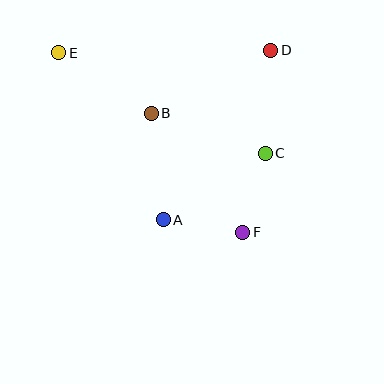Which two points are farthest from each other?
Points E and F are farthest from each other.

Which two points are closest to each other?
Points A and F are closest to each other.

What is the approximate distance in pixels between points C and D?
The distance between C and D is approximately 103 pixels.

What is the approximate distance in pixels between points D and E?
The distance between D and E is approximately 212 pixels.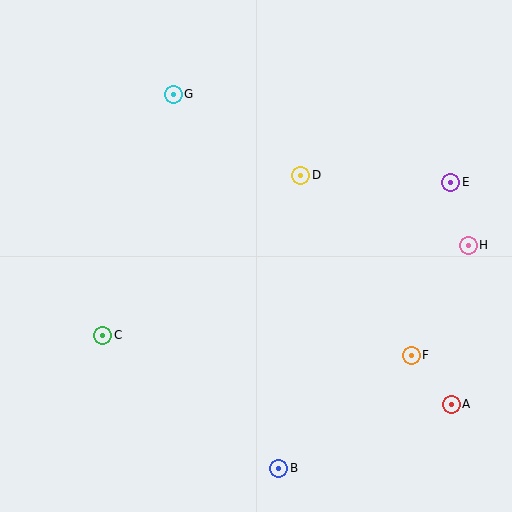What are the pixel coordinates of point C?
Point C is at (103, 335).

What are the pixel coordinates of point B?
Point B is at (279, 468).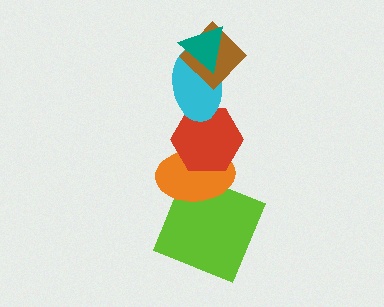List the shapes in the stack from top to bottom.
From top to bottom: the teal triangle, the brown diamond, the cyan ellipse, the red hexagon, the orange ellipse, the lime square.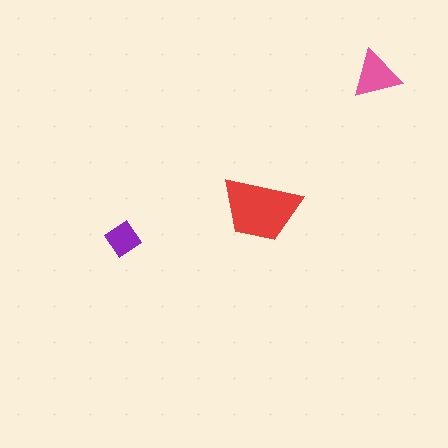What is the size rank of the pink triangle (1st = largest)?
2nd.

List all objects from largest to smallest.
The red trapezoid, the pink triangle, the purple diamond.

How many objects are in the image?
There are 3 objects in the image.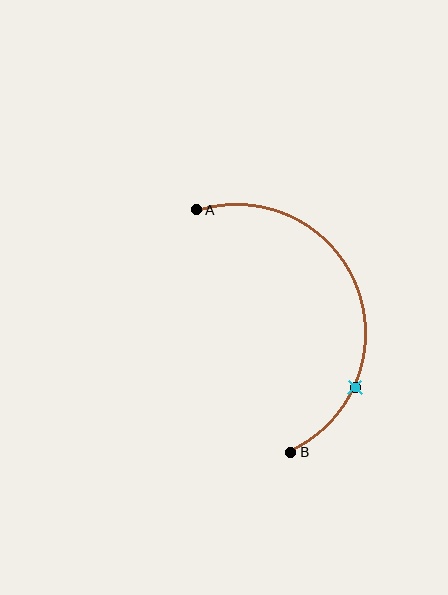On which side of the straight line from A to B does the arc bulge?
The arc bulges to the right of the straight line connecting A and B.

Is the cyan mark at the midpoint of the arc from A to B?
No. The cyan mark lies on the arc but is closer to endpoint B. The arc midpoint would be at the point on the curve equidistant along the arc from both A and B.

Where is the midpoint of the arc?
The arc midpoint is the point on the curve farthest from the straight line joining A and B. It sits to the right of that line.